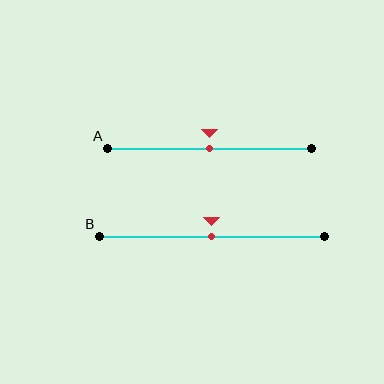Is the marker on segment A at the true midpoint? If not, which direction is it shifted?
Yes, the marker on segment A is at the true midpoint.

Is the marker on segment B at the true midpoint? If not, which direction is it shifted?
Yes, the marker on segment B is at the true midpoint.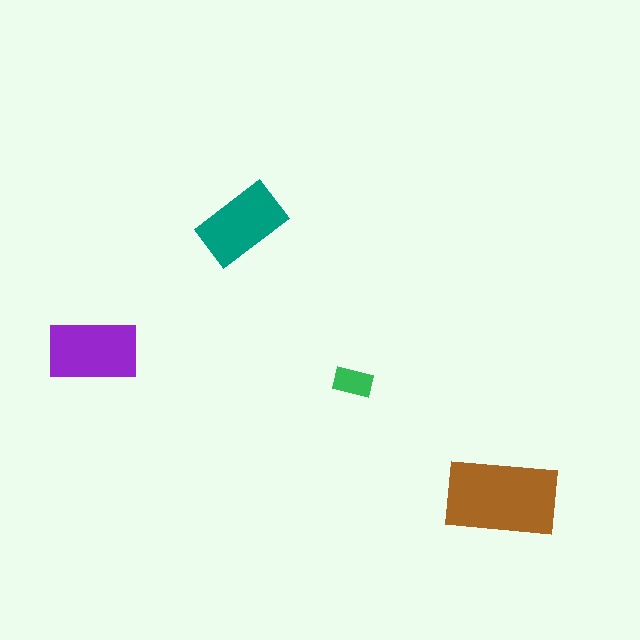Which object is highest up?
The teal rectangle is topmost.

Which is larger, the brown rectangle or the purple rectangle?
The brown one.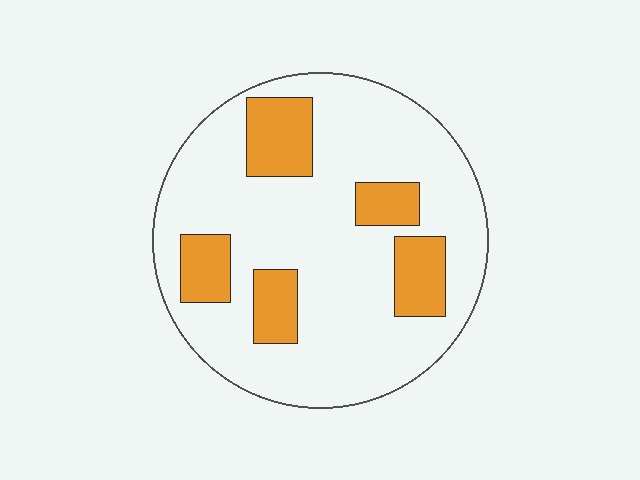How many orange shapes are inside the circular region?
5.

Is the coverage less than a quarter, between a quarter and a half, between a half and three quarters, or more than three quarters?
Less than a quarter.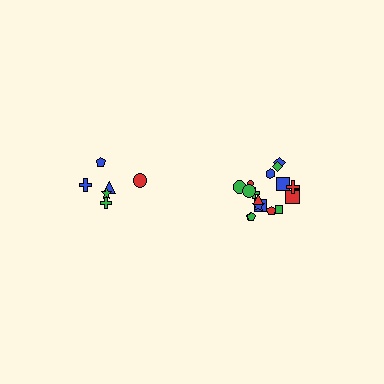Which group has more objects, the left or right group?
The right group.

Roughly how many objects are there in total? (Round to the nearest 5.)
Roughly 25 objects in total.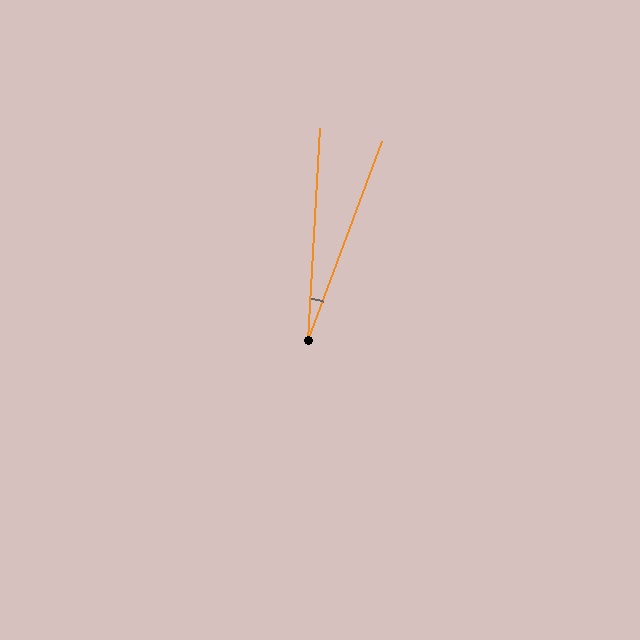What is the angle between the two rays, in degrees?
Approximately 17 degrees.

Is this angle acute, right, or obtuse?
It is acute.